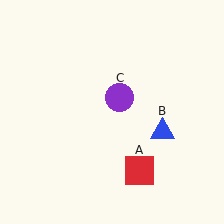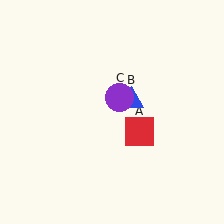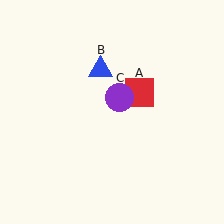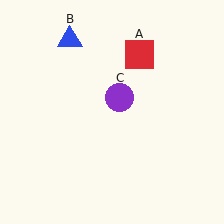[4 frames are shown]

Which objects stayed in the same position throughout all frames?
Purple circle (object C) remained stationary.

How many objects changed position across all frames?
2 objects changed position: red square (object A), blue triangle (object B).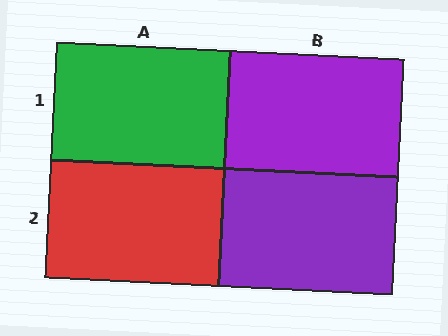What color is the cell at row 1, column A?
Green.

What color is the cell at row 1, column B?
Purple.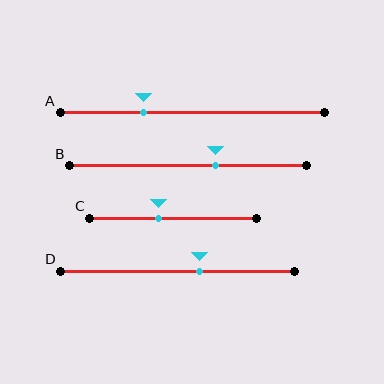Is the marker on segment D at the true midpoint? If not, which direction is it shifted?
No, the marker on segment D is shifted to the right by about 10% of the segment length.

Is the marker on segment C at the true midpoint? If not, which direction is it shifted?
No, the marker on segment C is shifted to the left by about 9% of the segment length.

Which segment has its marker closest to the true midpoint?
Segment C has its marker closest to the true midpoint.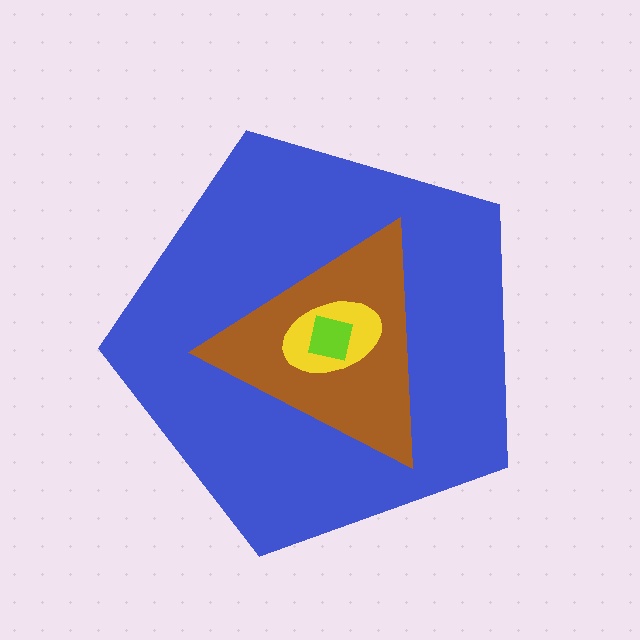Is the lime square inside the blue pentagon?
Yes.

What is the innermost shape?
The lime square.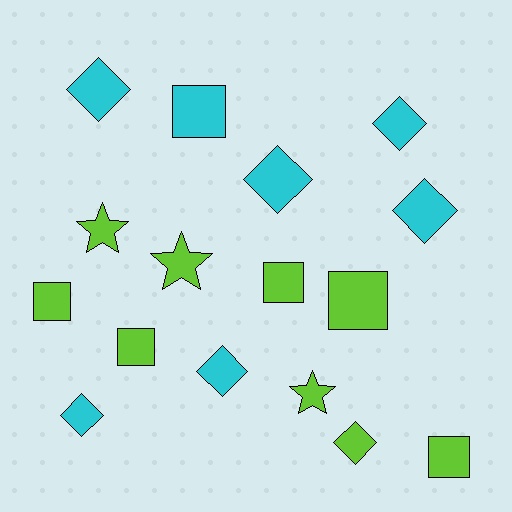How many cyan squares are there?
There is 1 cyan square.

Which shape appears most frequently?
Diamond, with 7 objects.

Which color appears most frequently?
Lime, with 9 objects.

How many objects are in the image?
There are 16 objects.